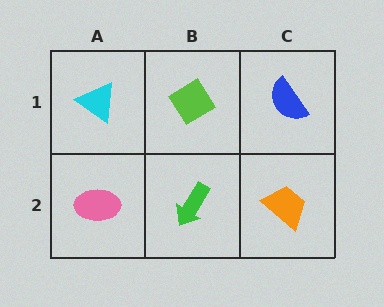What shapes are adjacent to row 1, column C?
An orange trapezoid (row 2, column C), a lime diamond (row 1, column B).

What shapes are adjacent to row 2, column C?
A blue semicircle (row 1, column C), a green arrow (row 2, column B).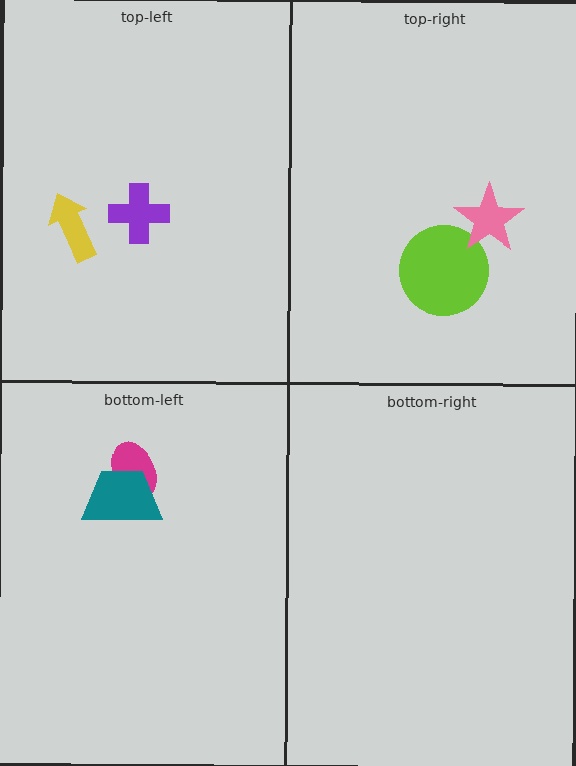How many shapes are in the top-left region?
2.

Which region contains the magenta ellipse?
The bottom-left region.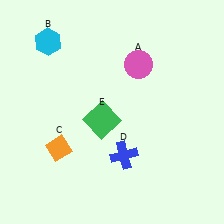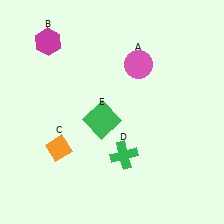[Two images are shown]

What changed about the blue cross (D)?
In Image 1, D is blue. In Image 2, it changed to green.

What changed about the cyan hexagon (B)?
In Image 1, B is cyan. In Image 2, it changed to magenta.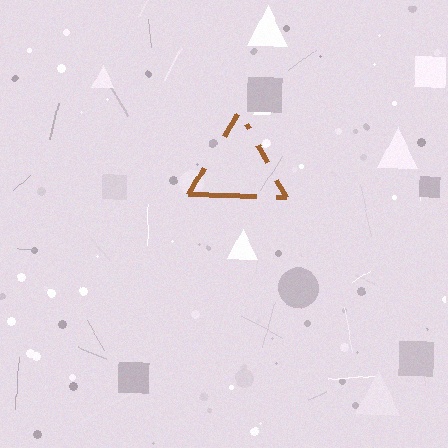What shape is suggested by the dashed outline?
The dashed outline suggests a triangle.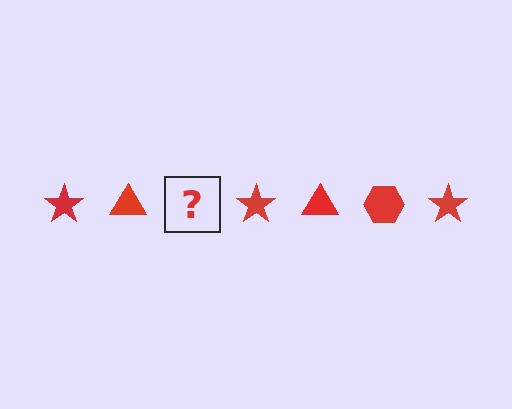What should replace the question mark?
The question mark should be replaced with a red hexagon.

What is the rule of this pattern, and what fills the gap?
The rule is that the pattern cycles through star, triangle, hexagon shapes in red. The gap should be filled with a red hexagon.